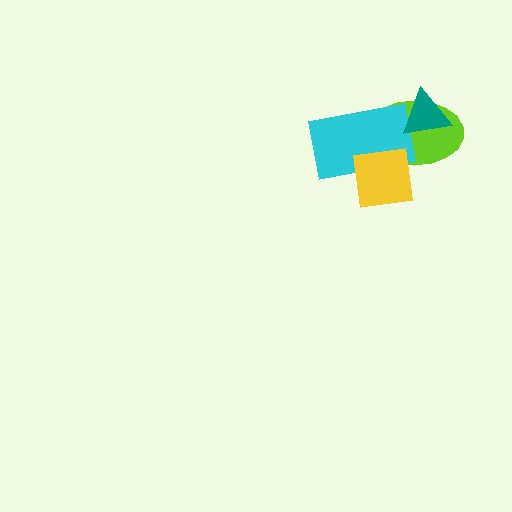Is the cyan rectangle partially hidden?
Yes, it is partially covered by another shape.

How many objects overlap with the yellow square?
2 objects overlap with the yellow square.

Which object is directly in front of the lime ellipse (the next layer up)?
The cyan rectangle is directly in front of the lime ellipse.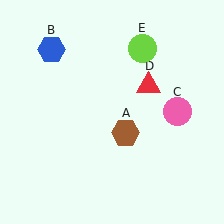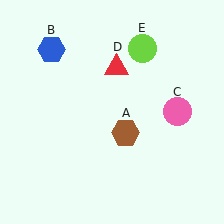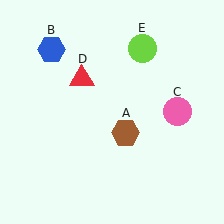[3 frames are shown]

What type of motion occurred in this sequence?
The red triangle (object D) rotated counterclockwise around the center of the scene.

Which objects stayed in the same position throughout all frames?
Brown hexagon (object A) and blue hexagon (object B) and pink circle (object C) and lime circle (object E) remained stationary.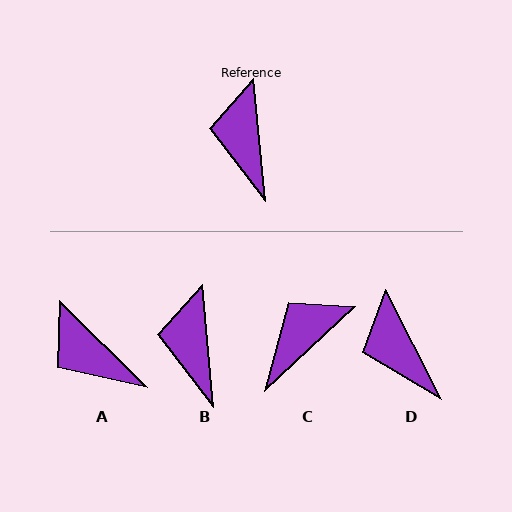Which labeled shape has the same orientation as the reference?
B.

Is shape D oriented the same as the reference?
No, it is off by about 22 degrees.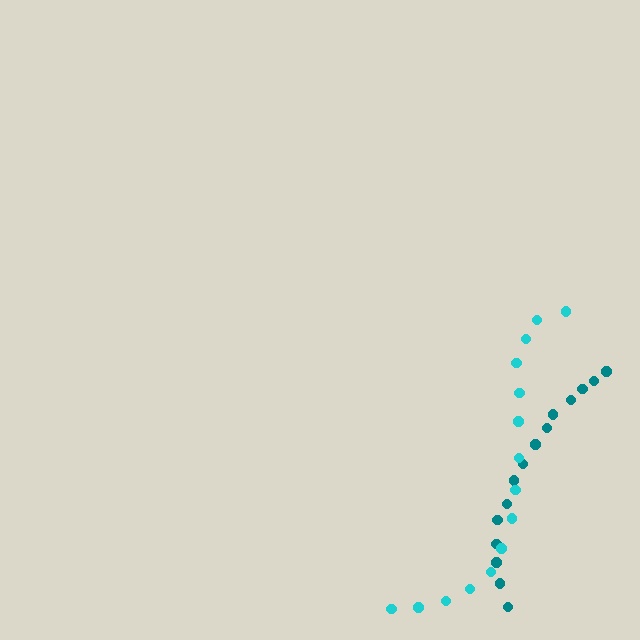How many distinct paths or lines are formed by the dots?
There are 2 distinct paths.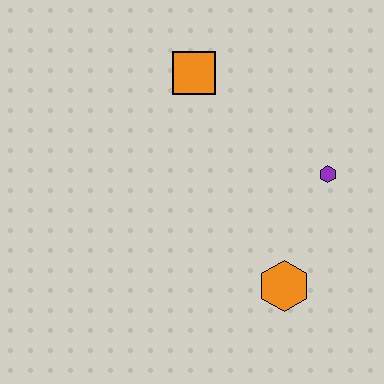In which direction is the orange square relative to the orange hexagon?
The orange square is above the orange hexagon.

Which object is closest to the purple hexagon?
The orange hexagon is closest to the purple hexagon.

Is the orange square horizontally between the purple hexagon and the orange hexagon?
No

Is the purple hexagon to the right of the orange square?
Yes